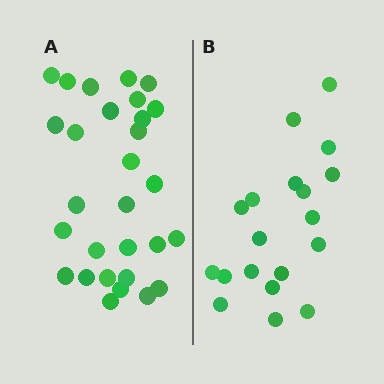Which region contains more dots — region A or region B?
Region A (the left region) has more dots.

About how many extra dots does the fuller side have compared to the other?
Region A has roughly 10 or so more dots than region B.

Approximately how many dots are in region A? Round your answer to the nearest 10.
About 30 dots. (The exact count is 29, which rounds to 30.)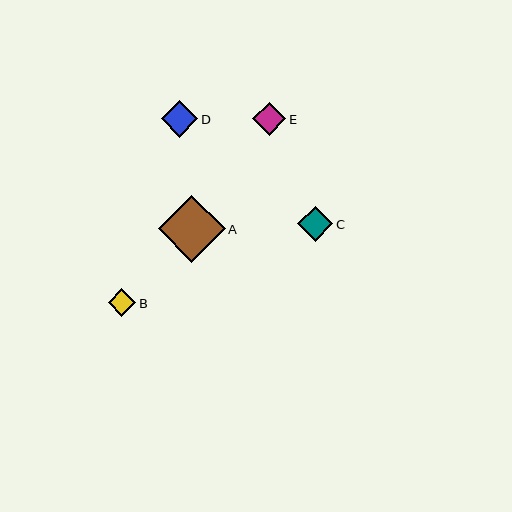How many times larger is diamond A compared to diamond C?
Diamond A is approximately 1.9 times the size of diamond C.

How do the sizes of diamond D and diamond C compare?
Diamond D and diamond C are approximately the same size.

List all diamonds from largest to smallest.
From largest to smallest: A, D, C, E, B.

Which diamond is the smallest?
Diamond B is the smallest with a size of approximately 28 pixels.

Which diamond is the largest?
Diamond A is the largest with a size of approximately 67 pixels.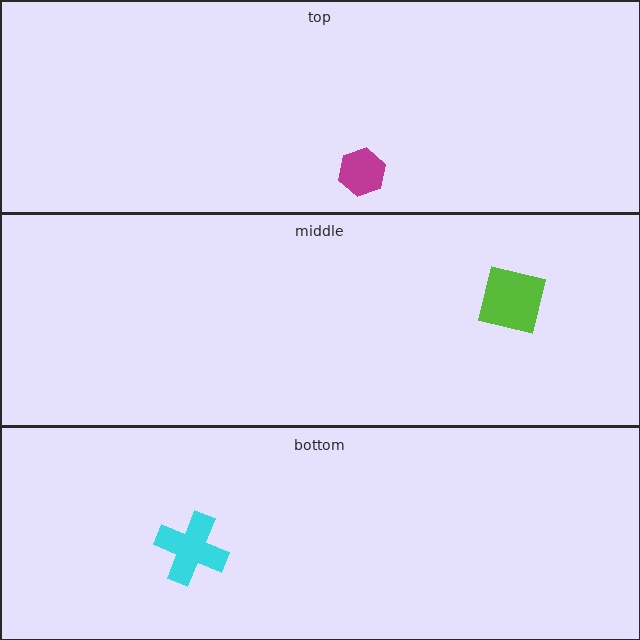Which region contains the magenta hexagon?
The top region.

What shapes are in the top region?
The magenta hexagon.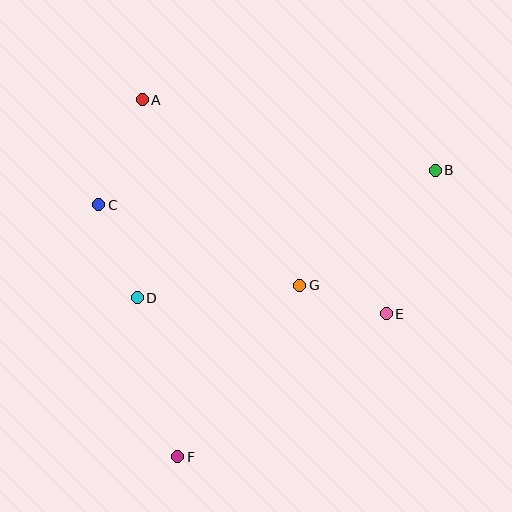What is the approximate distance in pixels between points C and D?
The distance between C and D is approximately 100 pixels.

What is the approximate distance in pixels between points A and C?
The distance between A and C is approximately 114 pixels.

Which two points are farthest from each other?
Points B and F are farthest from each other.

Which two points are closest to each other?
Points E and G are closest to each other.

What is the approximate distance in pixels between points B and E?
The distance between B and E is approximately 152 pixels.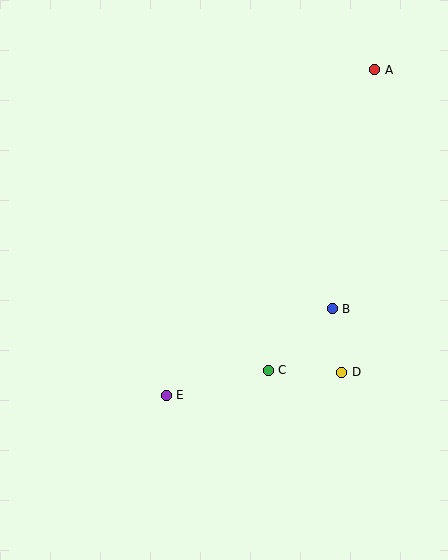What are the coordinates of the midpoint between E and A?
The midpoint between E and A is at (271, 233).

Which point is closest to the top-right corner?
Point A is closest to the top-right corner.